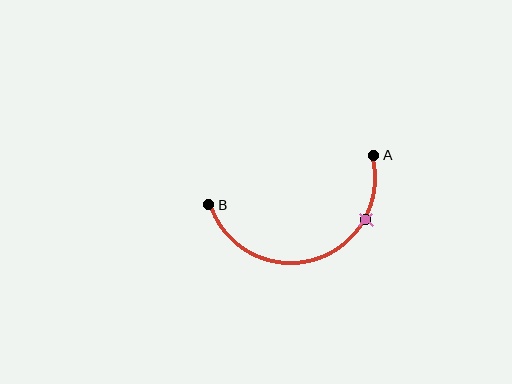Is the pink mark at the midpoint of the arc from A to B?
No. The pink mark lies on the arc but is closer to endpoint A. The arc midpoint would be at the point on the curve equidistant along the arc from both A and B.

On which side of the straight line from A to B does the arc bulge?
The arc bulges below the straight line connecting A and B.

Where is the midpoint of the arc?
The arc midpoint is the point on the curve farthest from the straight line joining A and B. It sits below that line.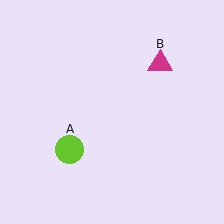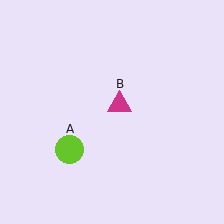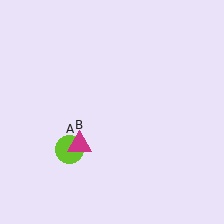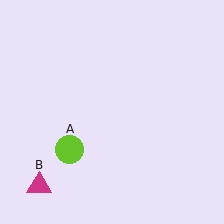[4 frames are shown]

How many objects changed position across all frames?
1 object changed position: magenta triangle (object B).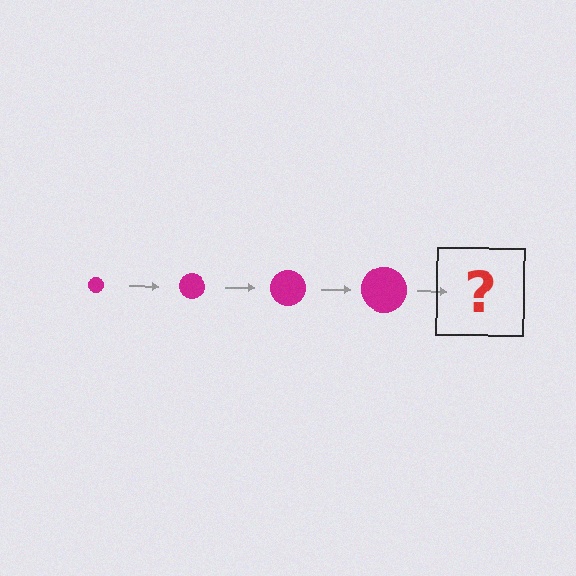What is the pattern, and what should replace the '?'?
The pattern is that the circle gets progressively larger each step. The '?' should be a magenta circle, larger than the previous one.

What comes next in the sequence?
The next element should be a magenta circle, larger than the previous one.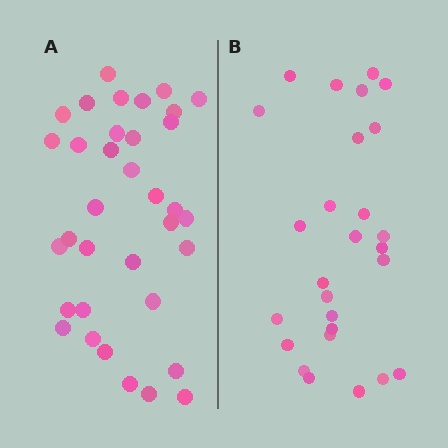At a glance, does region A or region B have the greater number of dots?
Region A (the left region) has more dots.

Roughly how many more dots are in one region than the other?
Region A has roughly 8 or so more dots than region B.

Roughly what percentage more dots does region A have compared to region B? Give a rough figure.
About 30% more.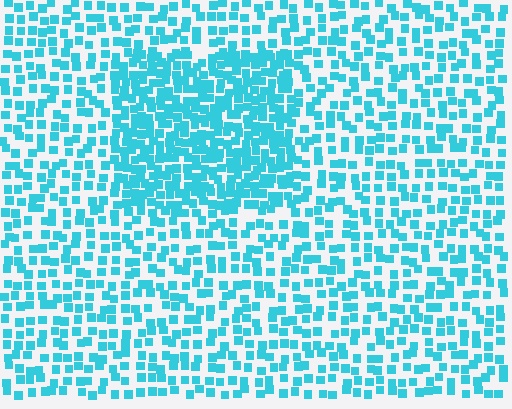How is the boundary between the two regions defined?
The boundary is defined by a change in element density (approximately 1.9x ratio). All elements are the same color, size, and shape.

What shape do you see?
I see a rectangle.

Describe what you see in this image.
The image contains small cyan elements arranged at two different densities. A rectangle-shaped region is visible where the elements are more densely packed than the surrounding area.